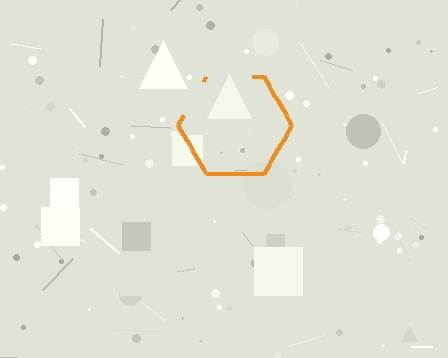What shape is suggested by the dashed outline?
The dashed outline suggests a hexagon.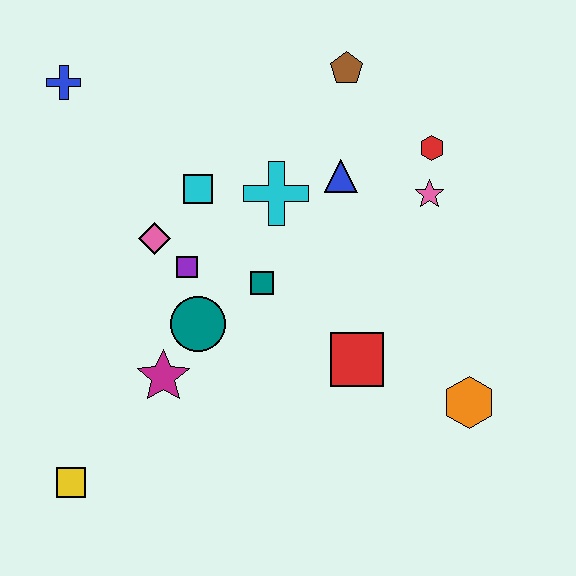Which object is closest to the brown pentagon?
The blue triangle is closest to the brown pentagon.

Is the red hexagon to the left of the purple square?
No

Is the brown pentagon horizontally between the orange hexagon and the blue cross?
Yes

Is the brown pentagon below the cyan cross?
No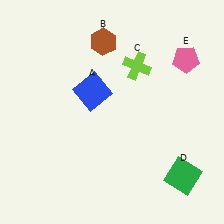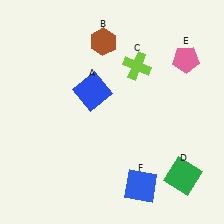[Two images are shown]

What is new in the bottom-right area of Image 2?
A blue square (F) was added in the bottom-right area of Image 2.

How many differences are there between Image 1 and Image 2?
There is 1 difference between the two images.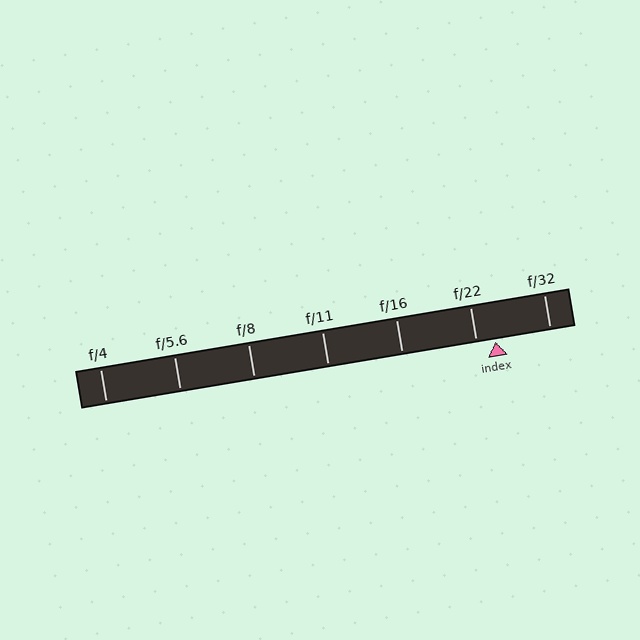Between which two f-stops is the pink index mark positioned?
The index mark is between f/22 and f/32.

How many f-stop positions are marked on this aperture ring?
There are 7 f-stop positions marked.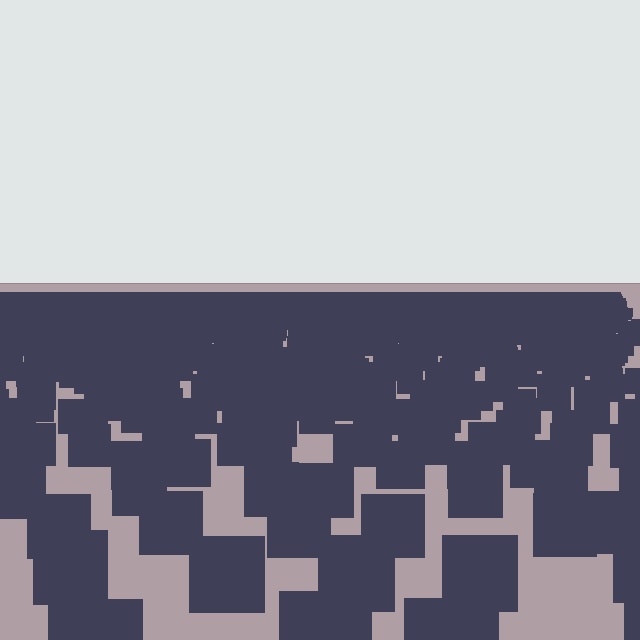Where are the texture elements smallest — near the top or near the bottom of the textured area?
Near the top.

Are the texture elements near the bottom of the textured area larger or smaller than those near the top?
Larger. Near the bottom, elements are closer to the viewer and appear at a bigger on-screen size.